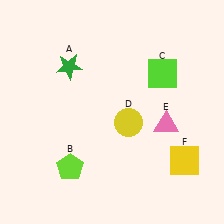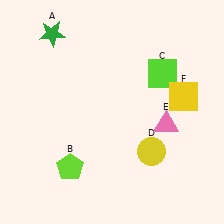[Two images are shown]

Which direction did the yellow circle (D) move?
The yellow circle (D) moved down.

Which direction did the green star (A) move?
The green star (A) moved up.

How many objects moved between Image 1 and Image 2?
3 objects moved between the two images.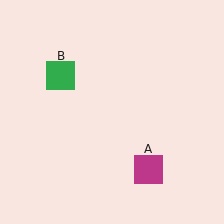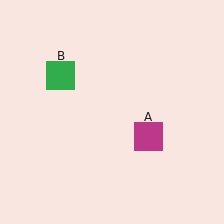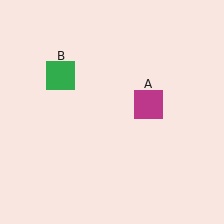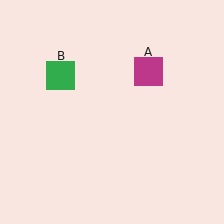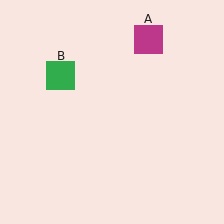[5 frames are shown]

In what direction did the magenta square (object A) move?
The magenta square (object A) moved up.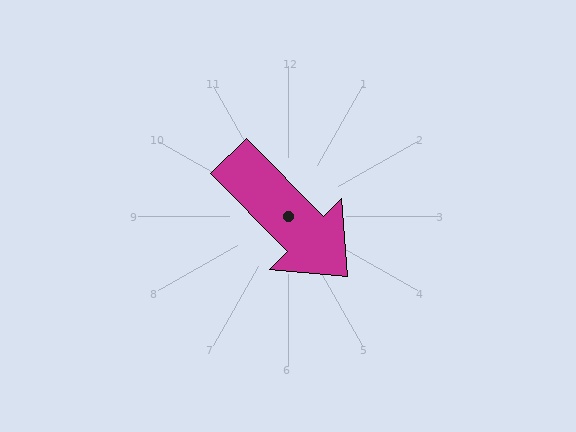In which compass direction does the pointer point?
Southeast.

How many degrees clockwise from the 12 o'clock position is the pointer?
Approximately 135 degrees.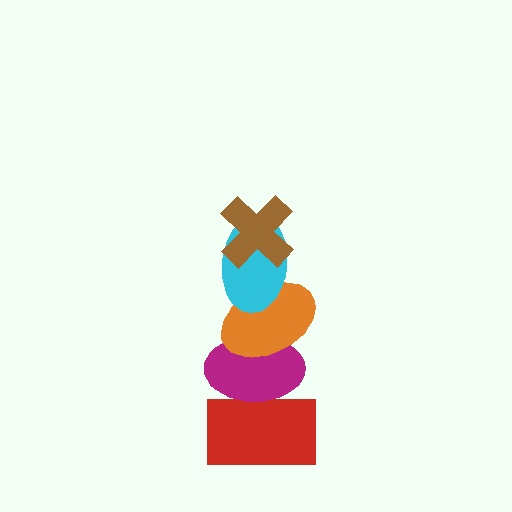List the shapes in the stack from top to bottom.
From top to bottom: the brown cross, the cyan ellipse, the orange ellipse, the magenta ellipse, the red rectangle.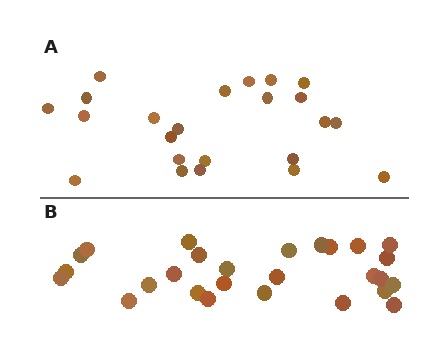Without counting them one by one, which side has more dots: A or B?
Region B (the bottom region) has more dots.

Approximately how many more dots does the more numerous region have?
Region B has about 4 more dots than region A.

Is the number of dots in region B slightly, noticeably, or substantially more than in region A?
Region B has only slightly more — the two regions are fairly close. The ratio is roughly 1.2 to 1.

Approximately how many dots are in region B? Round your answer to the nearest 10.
About 30 dots. (The exact count is 27, which rounds to 30.)